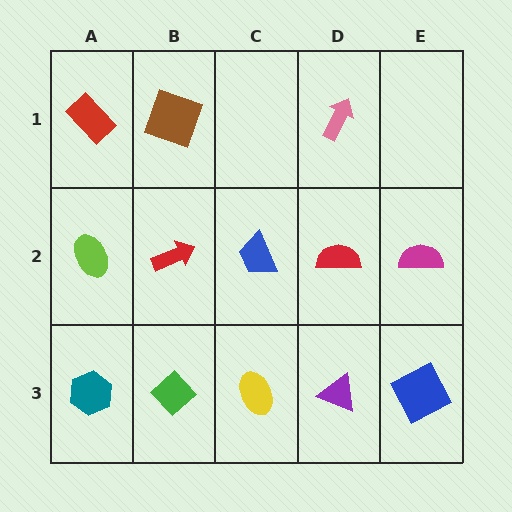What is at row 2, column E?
A magenta semicircle.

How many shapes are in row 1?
3 shapes.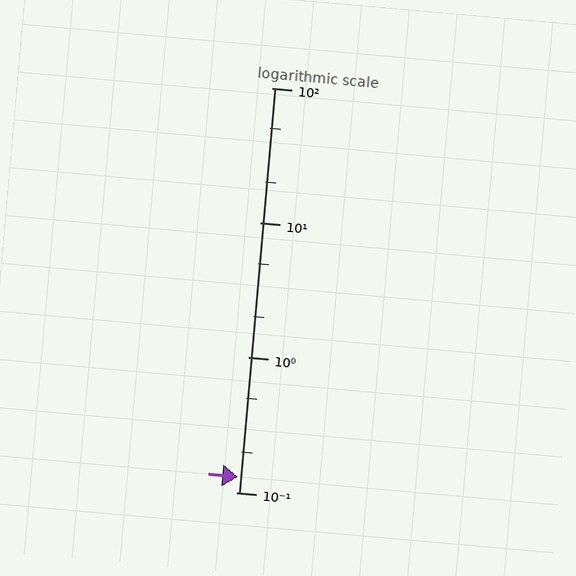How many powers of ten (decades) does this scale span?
The scale spans 3 decades, from 0.1 to 100.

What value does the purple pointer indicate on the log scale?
The pointer indicates approximately 0.13.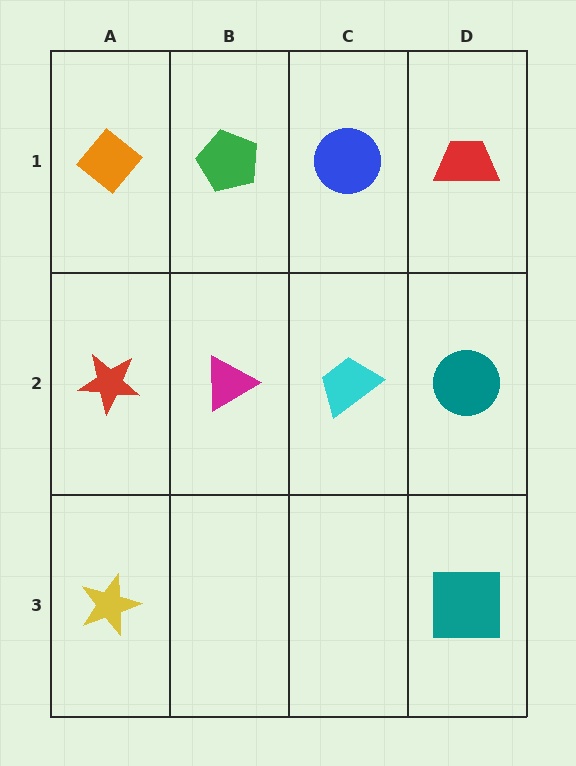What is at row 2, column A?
A red star.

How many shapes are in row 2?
4 shapes.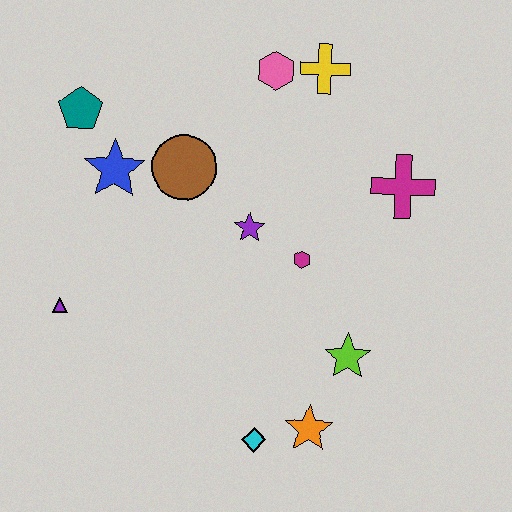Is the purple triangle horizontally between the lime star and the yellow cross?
No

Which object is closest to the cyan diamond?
The orange star is closest to the cyan diamond.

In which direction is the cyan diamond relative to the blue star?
The cyan diamond is below the blue star.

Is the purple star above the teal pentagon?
No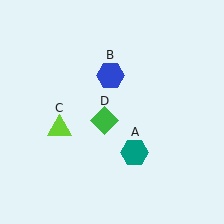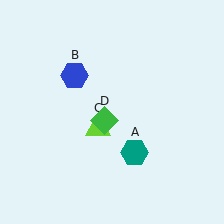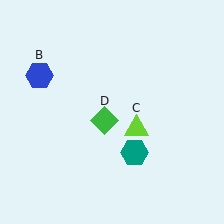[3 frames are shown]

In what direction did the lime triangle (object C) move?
The lime triangle (object C) moved right.